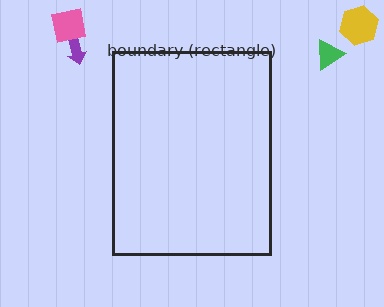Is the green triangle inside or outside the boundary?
Outside.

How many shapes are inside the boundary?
0 inside, 4 outside.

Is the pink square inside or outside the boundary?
Outside.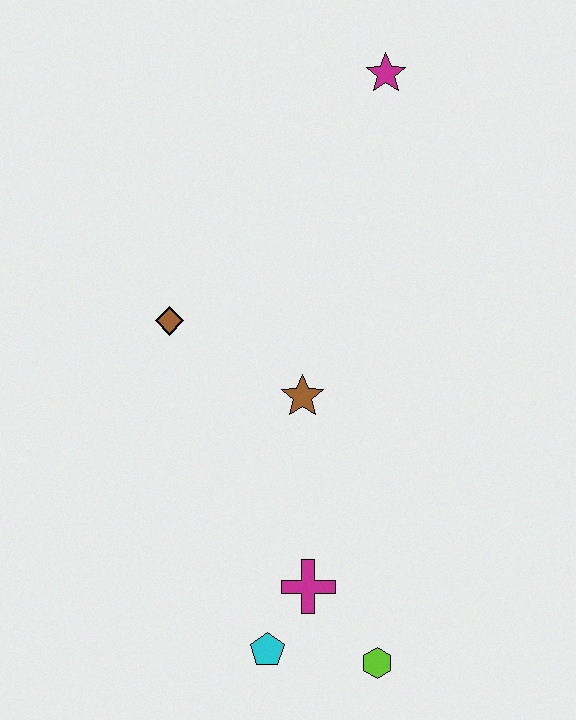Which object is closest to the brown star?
The brown diamond is closest to the brown star.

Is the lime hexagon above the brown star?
No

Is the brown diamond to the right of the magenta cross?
No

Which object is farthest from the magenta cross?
The magenta star is farthest from the magenta cross.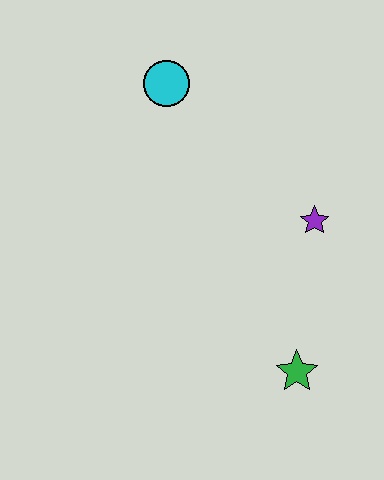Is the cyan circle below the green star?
No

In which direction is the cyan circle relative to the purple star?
The cyan circle is to the left of the purple star.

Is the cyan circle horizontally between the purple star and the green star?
No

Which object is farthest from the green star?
The cyan circle is farthest from the green star.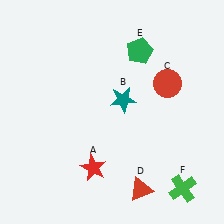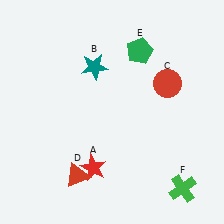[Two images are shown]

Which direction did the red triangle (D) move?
The red triangle (D) moved left.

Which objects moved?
The objects that moved are: the teal star (B), the red triangle (D).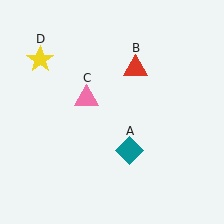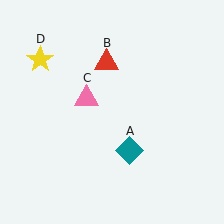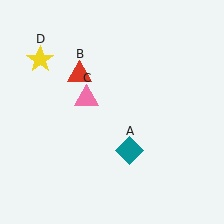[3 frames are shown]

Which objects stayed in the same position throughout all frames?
Teal diamond (object A) and pink triangle (object C) and yellow star (object D) remained stationary.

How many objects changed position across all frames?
1 object changed position: red triangle (object B).